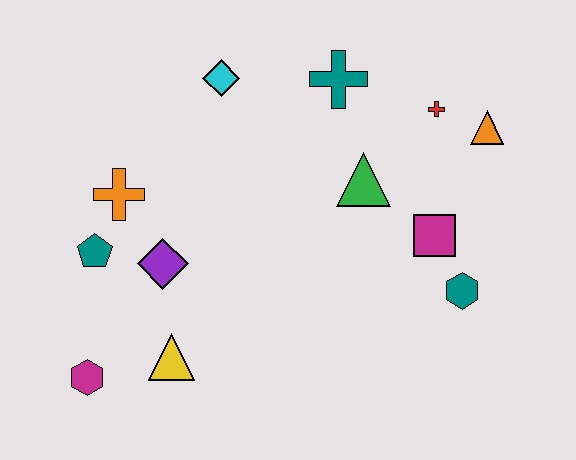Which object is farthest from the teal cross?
The magenta hexagon is farthest from the teal cross.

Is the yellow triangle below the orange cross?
Yes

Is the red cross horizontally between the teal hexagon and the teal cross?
Yes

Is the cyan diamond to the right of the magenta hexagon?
Yes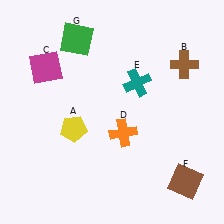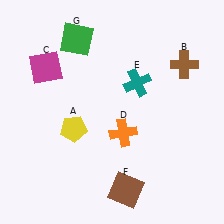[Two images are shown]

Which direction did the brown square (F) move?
The brown square (F) moved left.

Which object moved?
The brown square (F) moved left.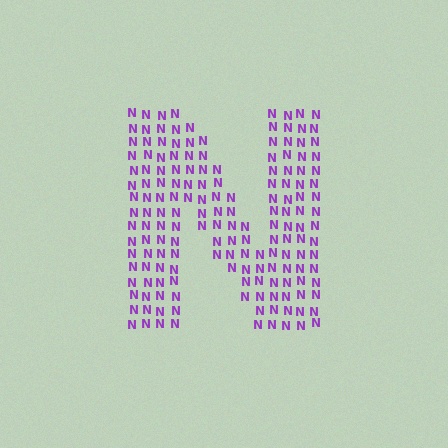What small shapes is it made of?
It is made of small letter N's.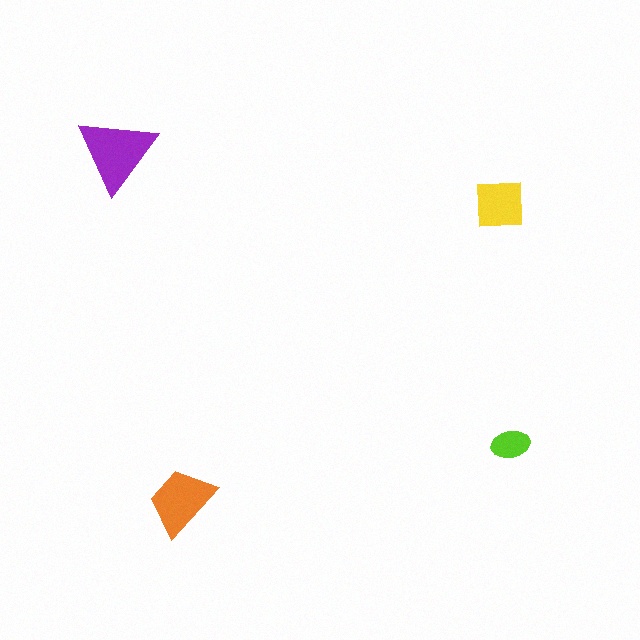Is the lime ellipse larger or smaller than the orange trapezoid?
Smaller.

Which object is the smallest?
The lime ellipse.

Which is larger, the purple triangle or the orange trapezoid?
The purple triangle.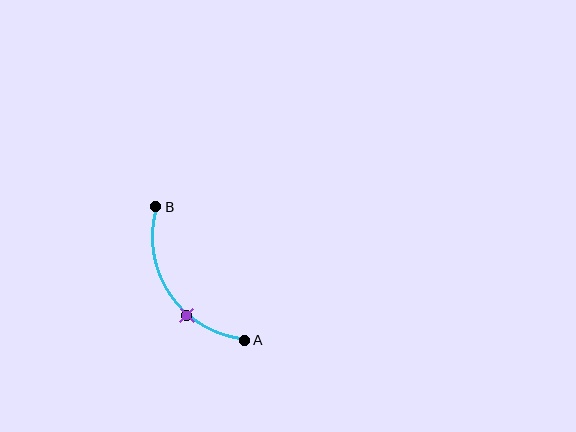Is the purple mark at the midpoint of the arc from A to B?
No. The purple mark lies on the arc but is closer to endpoint A. The arc midpoint would be at the point on the curve equidistant along the arc from both A and B.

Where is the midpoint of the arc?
The arc midpoint is the point on the curve farthest from the straight line joining A and B. It sits to the left of that line.